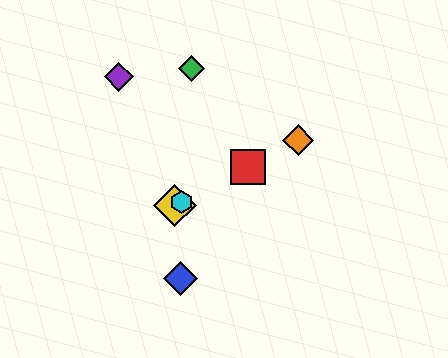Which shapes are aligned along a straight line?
The red square, the yellow diamond, the orange diamond, the cyan hexagon are aligned along a straight line.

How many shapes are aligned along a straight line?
4 shapes (the red square, the yellow diamond, the orange diamond, the cyan hexagon) are aligned along a straight line.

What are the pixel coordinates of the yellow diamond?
The yellow diamond is at (175, 206).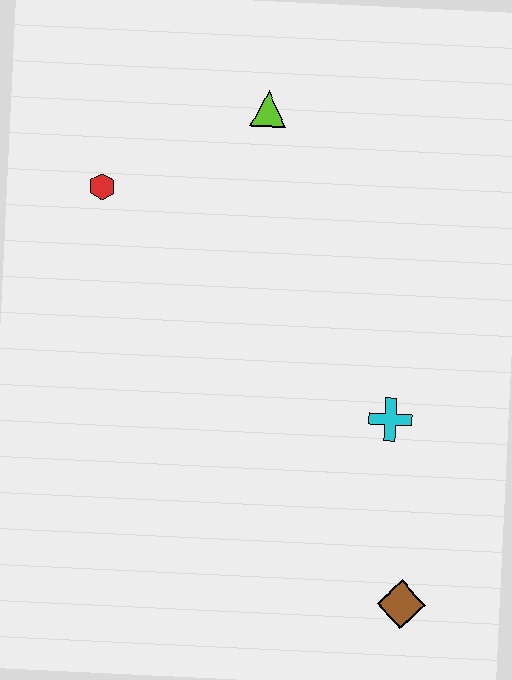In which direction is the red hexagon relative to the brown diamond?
The red hexagon is above the brown diamond.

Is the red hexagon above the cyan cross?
Yes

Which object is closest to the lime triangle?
The red hexagon is closest to the lime triangle.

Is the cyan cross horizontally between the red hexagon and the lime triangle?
No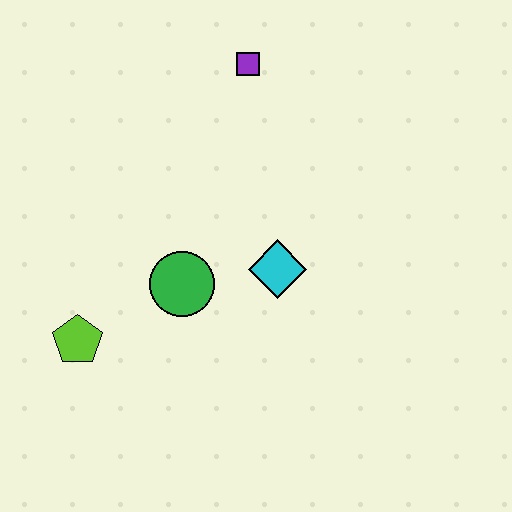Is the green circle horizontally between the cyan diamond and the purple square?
No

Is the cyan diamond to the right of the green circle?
Yes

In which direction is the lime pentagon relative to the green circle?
The lime pentagon is to the left of the green circle.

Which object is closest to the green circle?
The cyan diamond is closest to the green circle.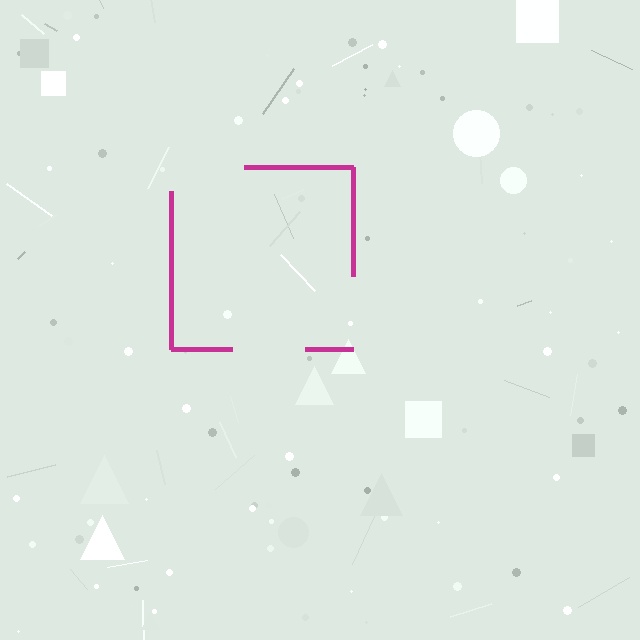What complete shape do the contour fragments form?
The contour fragments form a square.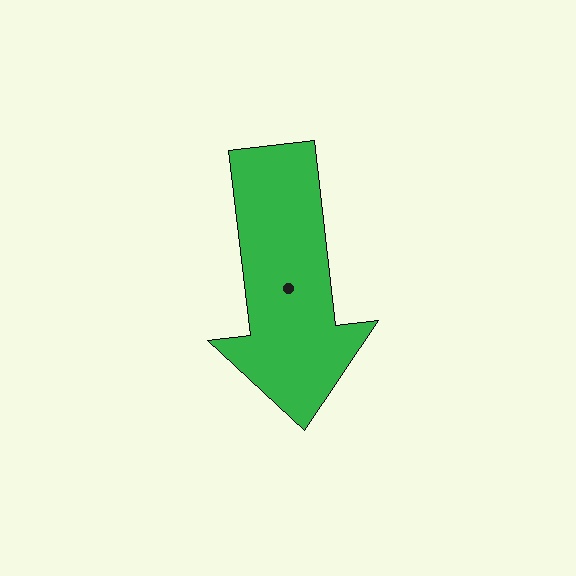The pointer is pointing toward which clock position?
Roughly 6 o'clock.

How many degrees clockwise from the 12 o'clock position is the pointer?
Approximately 173 degrees.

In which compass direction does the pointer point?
South.